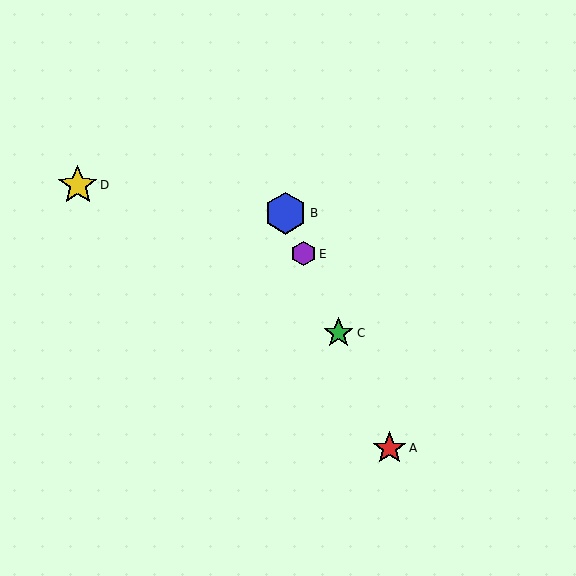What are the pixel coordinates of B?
Object B is at (286, 213).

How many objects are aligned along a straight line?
4 objects (A, B, C, E) are aligned along a straight line.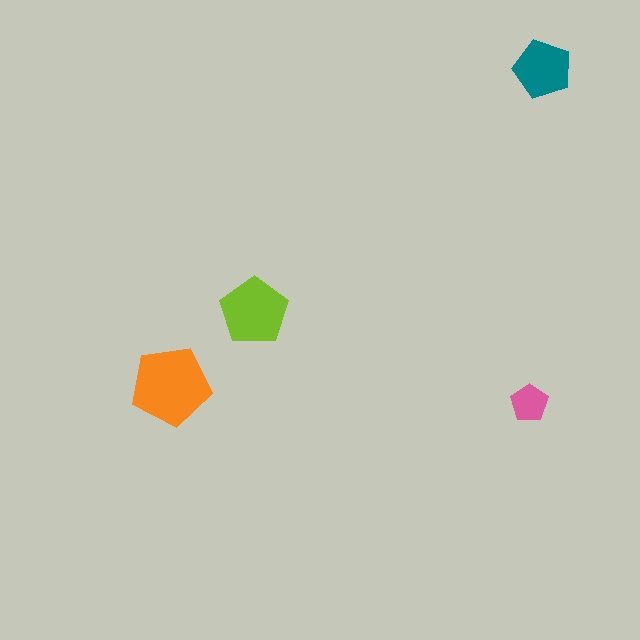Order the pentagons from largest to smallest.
the orange one, the lime one, the teal one, the pink one.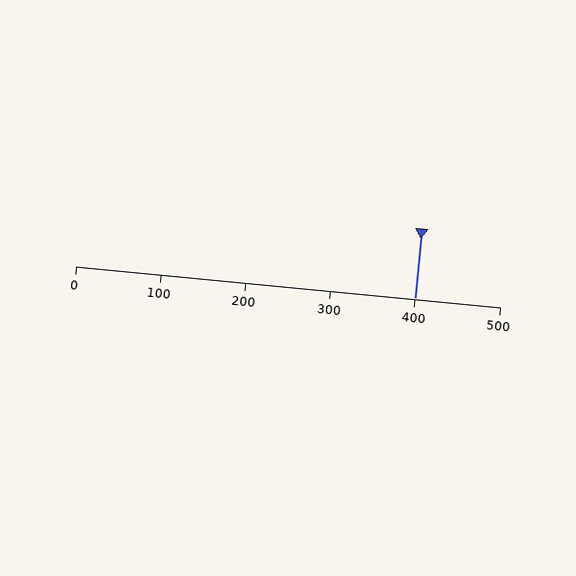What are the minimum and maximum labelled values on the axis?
The axis runs from 0 to 500.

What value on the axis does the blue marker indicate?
The marker indicates approximately 400.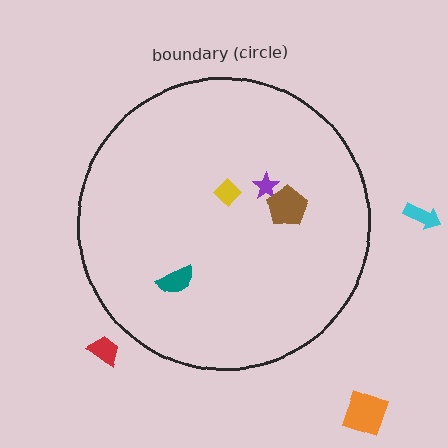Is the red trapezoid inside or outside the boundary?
Outside.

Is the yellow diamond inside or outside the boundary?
Inside.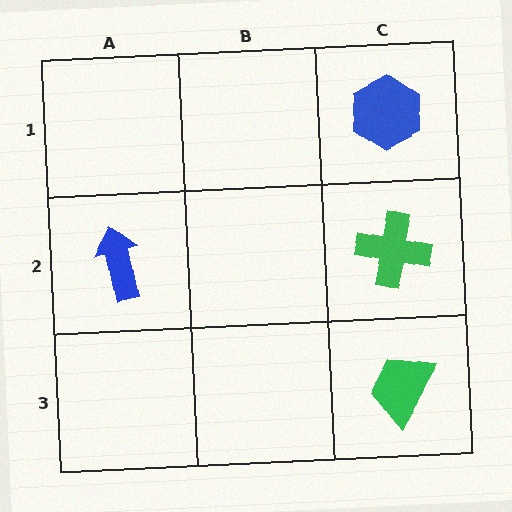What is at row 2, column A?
A blue arrow.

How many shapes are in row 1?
1 shape.